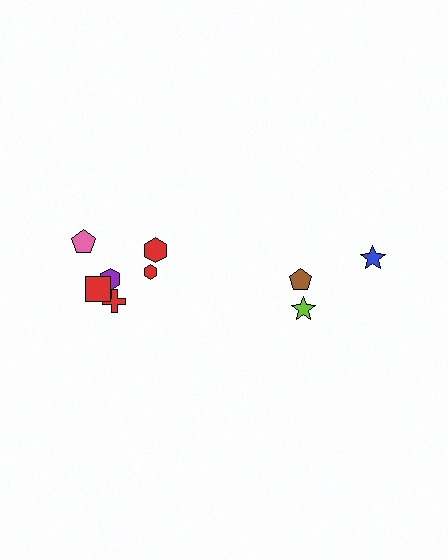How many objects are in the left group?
There are 6 objects.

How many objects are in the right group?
There are 3 objects.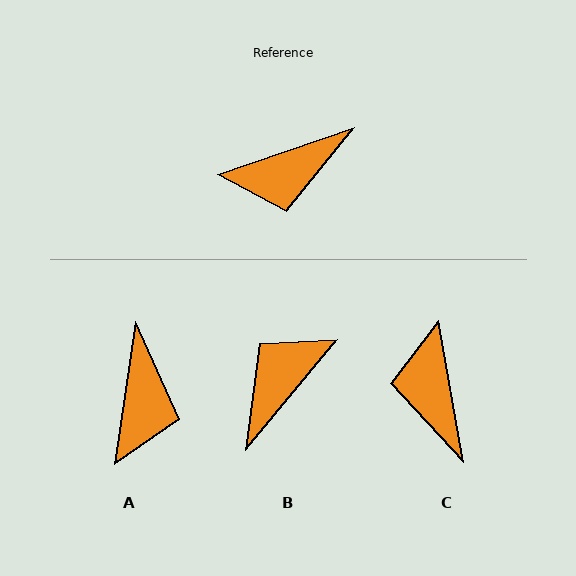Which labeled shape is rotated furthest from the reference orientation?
B, about 149 degrees away.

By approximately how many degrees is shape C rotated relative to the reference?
Approximately 99 degrees clockwise.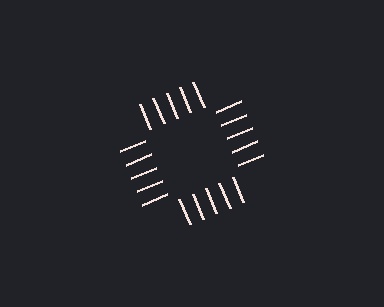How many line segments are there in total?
20 — 5 along each of the 4 edges.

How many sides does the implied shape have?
4 sides — the line-ends trace a square.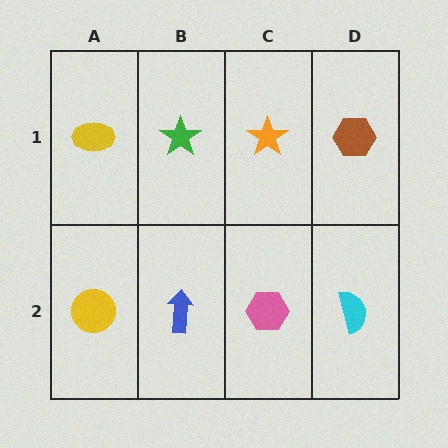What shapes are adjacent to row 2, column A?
A yellow ellipse (row 1, column A), a blue arrow (row 2, column B).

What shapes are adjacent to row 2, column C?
An orange star (row 1, column C), a blue arrow (row 2, column B), a cyan semicircle (row 2, column D).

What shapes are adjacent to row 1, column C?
A pink hexagon (row 2, column C), a green star (row 1, column B), a brown hexagon (row 1, column D).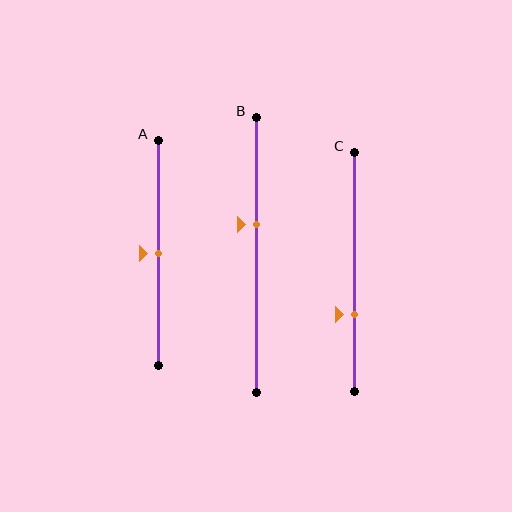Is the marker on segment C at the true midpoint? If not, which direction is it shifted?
No, the marker on segment C is shifted downward by about 17% of the segment length.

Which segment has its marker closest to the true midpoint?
Segment A has its marker closest to the true midpoint.